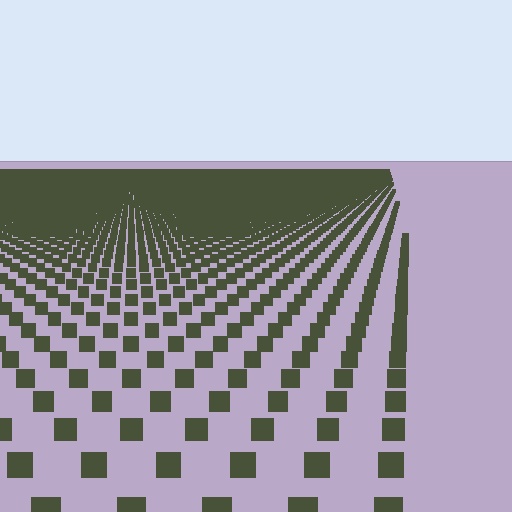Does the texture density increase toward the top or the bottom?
Density increases toward the top.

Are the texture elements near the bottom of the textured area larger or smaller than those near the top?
Larger. Near the bottom, elements are closer to the viewer and appear at a bigger on-screen size.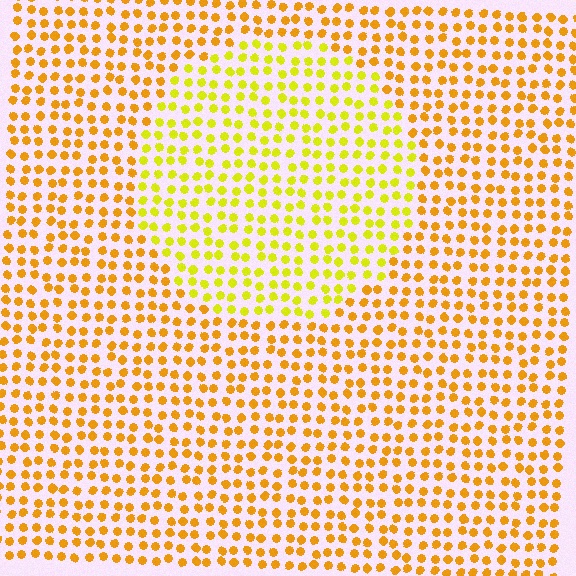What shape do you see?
I see a circle.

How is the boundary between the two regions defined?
The boundary is defined purely by a slight shift in hue (about 28 degrees). Spacing, size, and orientation are identical on both sides.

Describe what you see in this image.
The image is filled with small orange elements in a uniform arrangement. A circle-shaped region is visible where the elements are tinted to a slightly different hue, forming a subtle color boundary.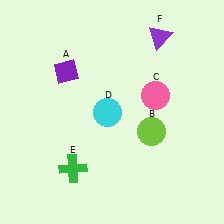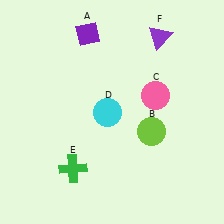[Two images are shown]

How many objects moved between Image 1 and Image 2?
1 object moved between the two images.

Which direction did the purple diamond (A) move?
The purple diamond (A) moved up.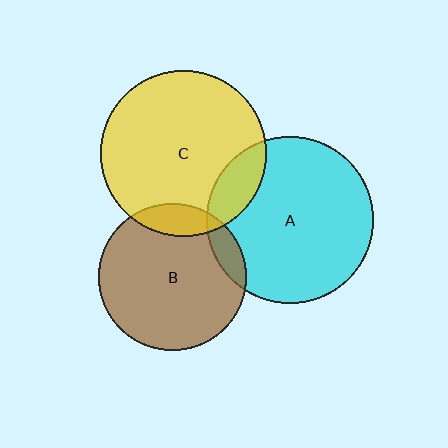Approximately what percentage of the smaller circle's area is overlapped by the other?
Approximately 10%.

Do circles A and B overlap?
Yes.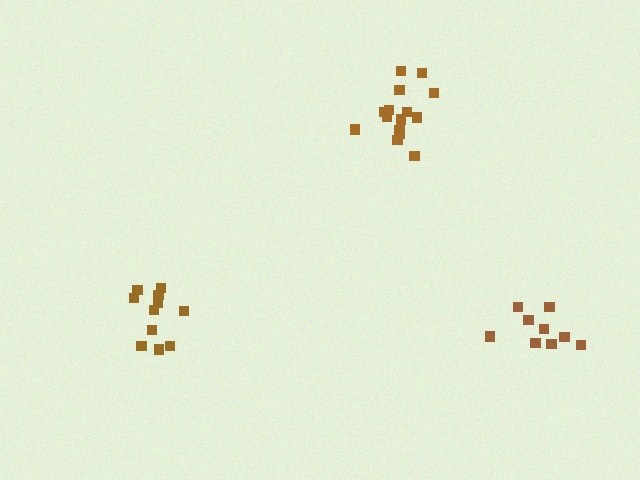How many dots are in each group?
Group 1: 11 dots, Group 2: 15 dots, Group 3: 9 dots (35 total).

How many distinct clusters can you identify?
There are 3 distinct clusters.